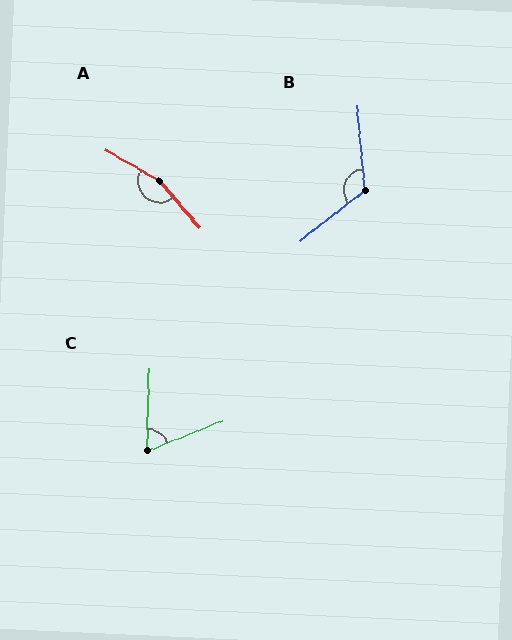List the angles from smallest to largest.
C (67°), B (123°), A (160°).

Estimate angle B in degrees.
Approximately 123 degrees.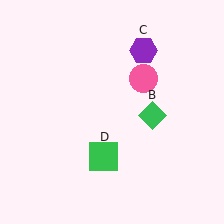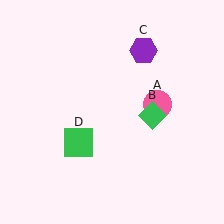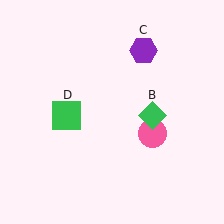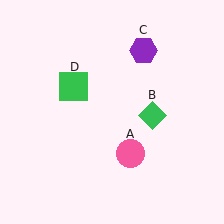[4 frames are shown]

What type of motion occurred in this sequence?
The pink circle (object A), green square (object D) rotated clockwise around the center of the scene.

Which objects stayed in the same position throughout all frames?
Green diamond (object B) and purple hexagon (object C) remained stationary.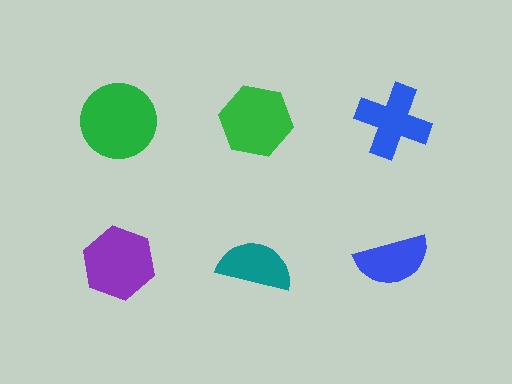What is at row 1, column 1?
A green circle.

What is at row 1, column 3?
A blue cross.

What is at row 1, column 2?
A green hexagon.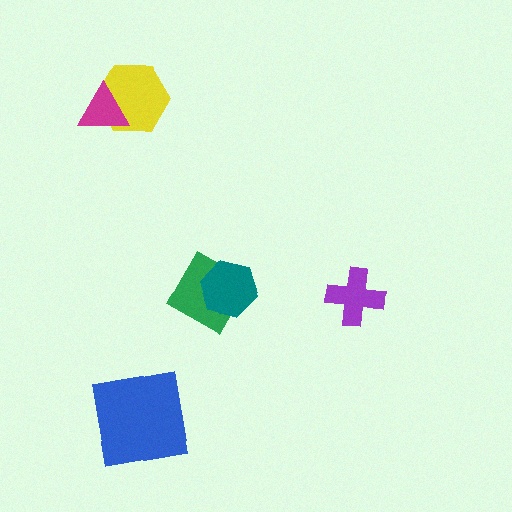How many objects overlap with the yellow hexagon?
1 object overlaps with the yellow hexagon.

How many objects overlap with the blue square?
0 objects overlap with the blue square.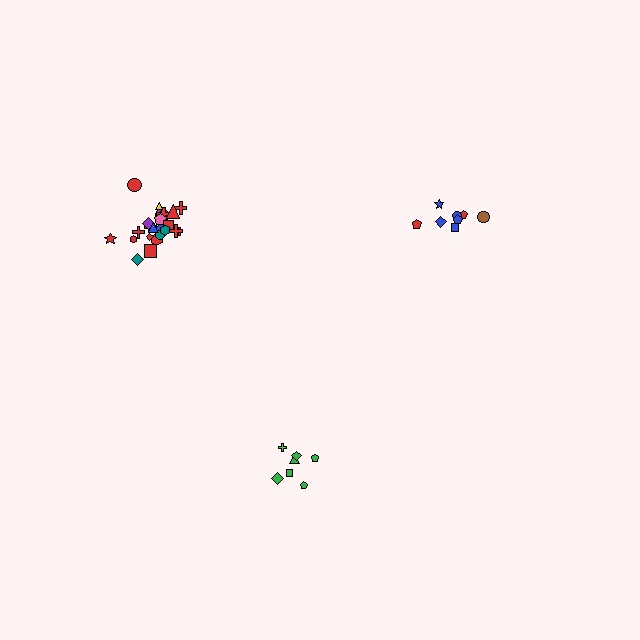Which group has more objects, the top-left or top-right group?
The top-left group.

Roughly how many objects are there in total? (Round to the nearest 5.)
Roughly 40 objects in total.